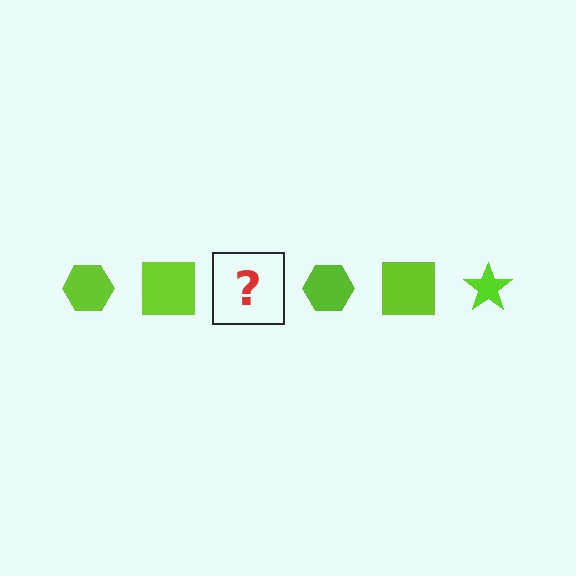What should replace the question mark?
The question mark should be replaced with a lime star.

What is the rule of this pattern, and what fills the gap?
The rule is that the pattern cycles through hexagon, square, star shapes in lime. The gap should be filled with a lime star.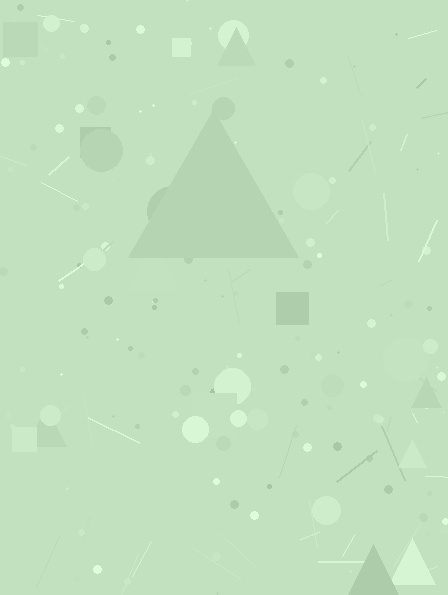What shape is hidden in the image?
A triangle is hidden in the image.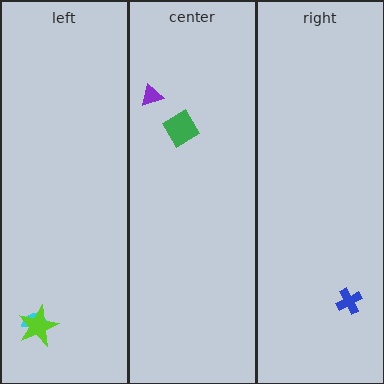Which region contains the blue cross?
The right region.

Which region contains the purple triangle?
The center region.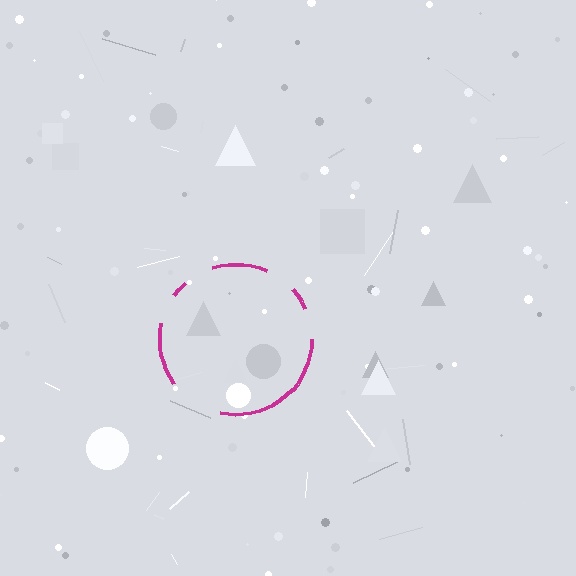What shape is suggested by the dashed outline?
The dashed outline suggests a circle.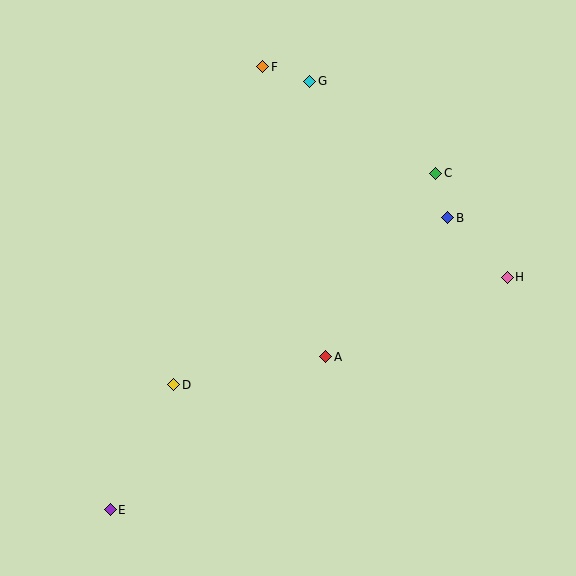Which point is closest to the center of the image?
Point A at (326, 357) is closest to the center.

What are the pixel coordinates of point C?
Point C is at (436, 173).